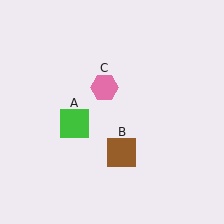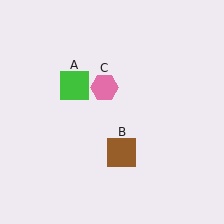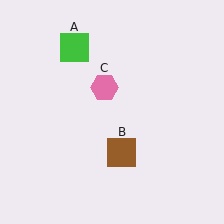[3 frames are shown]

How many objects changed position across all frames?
1 object changed position: green square (object A).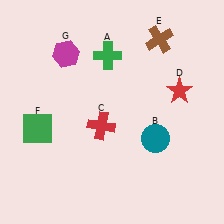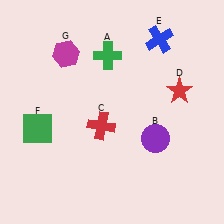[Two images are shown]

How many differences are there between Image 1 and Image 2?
There are 2 differences between the two images.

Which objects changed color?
B changed from teal to purple. E changed from brown to blue.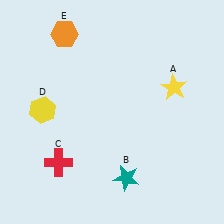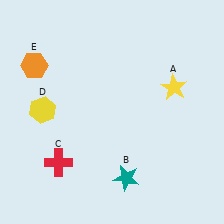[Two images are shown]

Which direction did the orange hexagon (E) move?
The orange hexagon (E) moved down.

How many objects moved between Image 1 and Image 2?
1 object moved between the two images.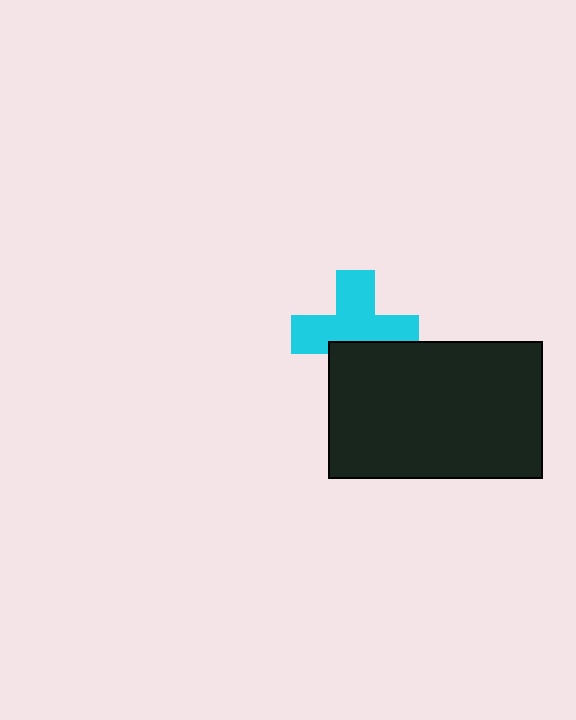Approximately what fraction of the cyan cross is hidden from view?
Roughly 34% of the cyan cross is hidden behind the black rectangle.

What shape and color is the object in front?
The object in front is a black rectangle.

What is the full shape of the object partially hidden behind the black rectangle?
The partially hidden object is a cyan cross.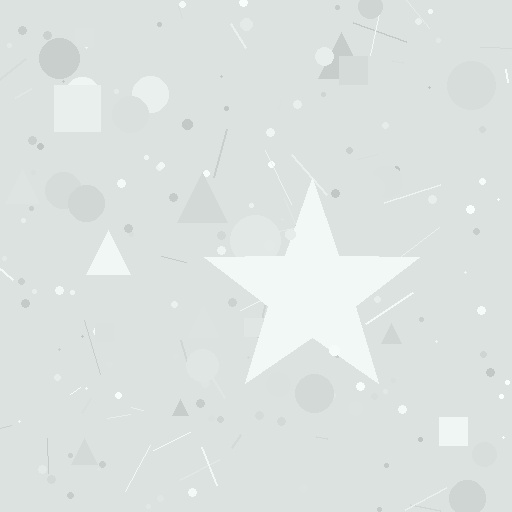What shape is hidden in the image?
A star is hidden in the image.